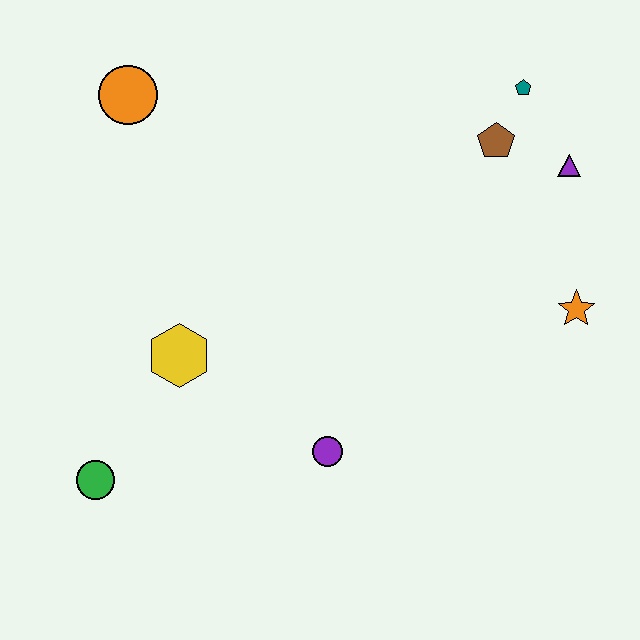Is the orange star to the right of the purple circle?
Yes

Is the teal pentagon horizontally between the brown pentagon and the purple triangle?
Yes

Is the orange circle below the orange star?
No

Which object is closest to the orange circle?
The yellow hexagon is closest to the orange circle.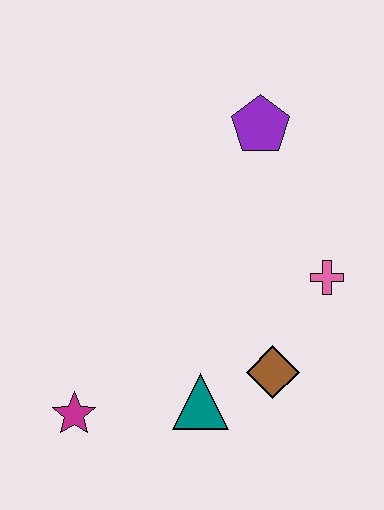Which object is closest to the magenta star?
The teal triangle is closest to the magenta star.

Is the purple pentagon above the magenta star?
Yes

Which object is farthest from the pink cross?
The magenta star is farthest from the pink cross.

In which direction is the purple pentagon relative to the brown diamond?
The purple pentagon is above the brown diamond.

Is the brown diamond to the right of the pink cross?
No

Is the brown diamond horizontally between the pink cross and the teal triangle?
Yes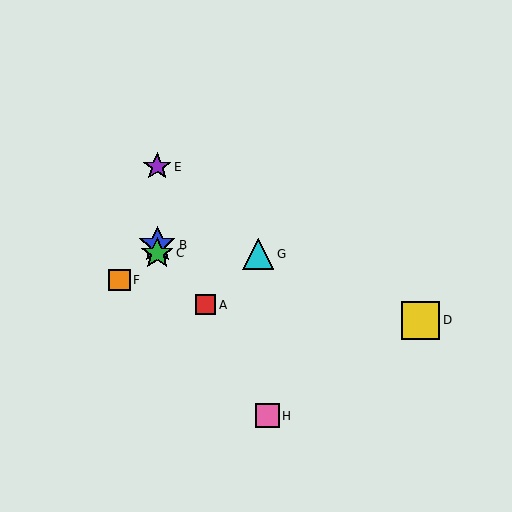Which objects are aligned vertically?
Objects B, C, E are aligned vertically.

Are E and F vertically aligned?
No, E is at x≈157 and F is at x≈120.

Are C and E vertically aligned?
Yes, both are at x≈157.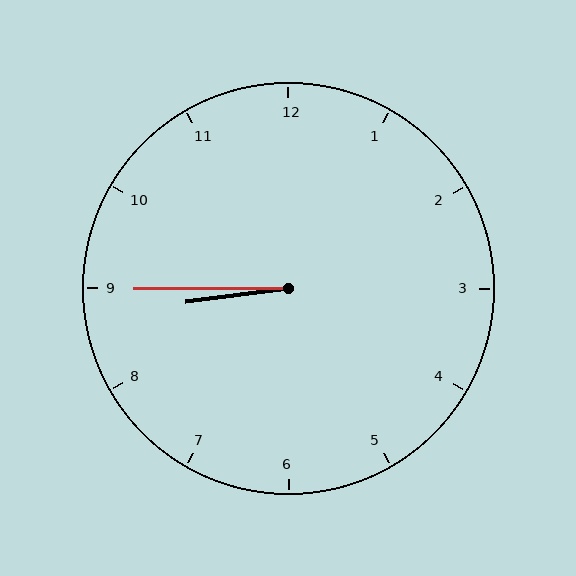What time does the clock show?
8:45.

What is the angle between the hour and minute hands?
Approximately 8 degrees.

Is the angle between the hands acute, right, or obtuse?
It is acute.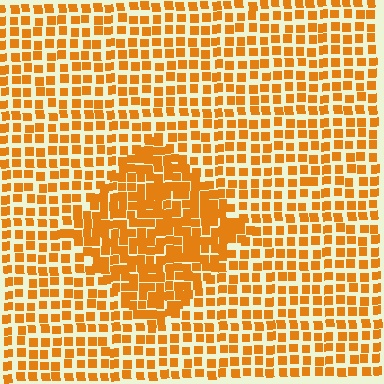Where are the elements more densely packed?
The elements are more densely packed inside the diamond boundary.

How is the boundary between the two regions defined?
The boundary is defined by a change in element density (approximately 1.7x ratio). All elements are the same color, size, and shape.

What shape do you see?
I see a diamond.